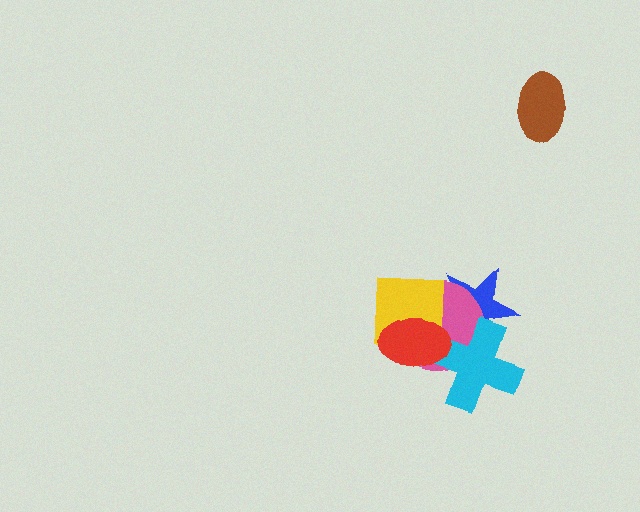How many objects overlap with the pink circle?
4 objects overlap with the pink circle.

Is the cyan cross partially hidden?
Yes, it is partially covered by another shape.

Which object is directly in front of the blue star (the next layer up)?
The pink circle is directly in front of the blue star.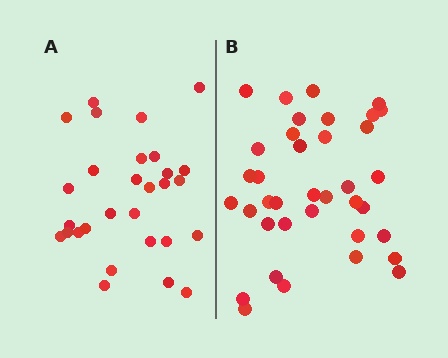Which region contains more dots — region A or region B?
Region B (the right region) has more dots.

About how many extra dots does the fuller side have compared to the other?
Region B has roughly 8 or so more dots than region A.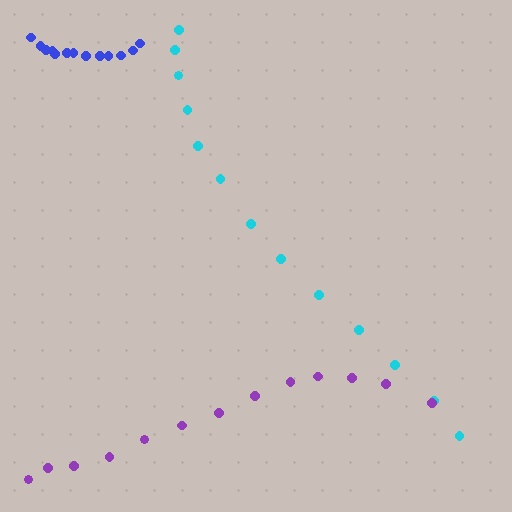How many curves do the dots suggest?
There are 3 distinct paths.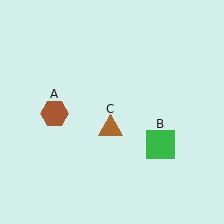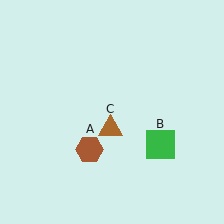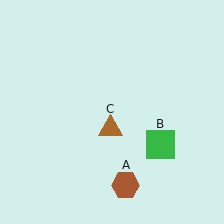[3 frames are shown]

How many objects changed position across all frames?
1 object changed position: brown hexagon (object A).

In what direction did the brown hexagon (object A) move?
The brown hexagon (object A) moved down and to the right.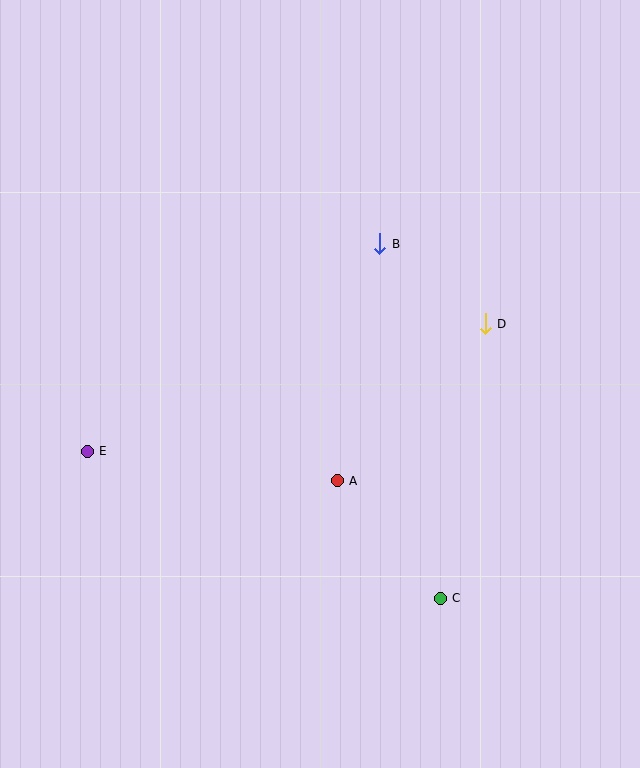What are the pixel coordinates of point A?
Point A is at (337, 481).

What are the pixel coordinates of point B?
Point B is at (380, 244).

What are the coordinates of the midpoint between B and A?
The midpoint between B and A is at (358, 362).